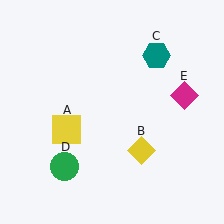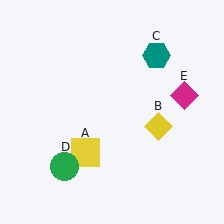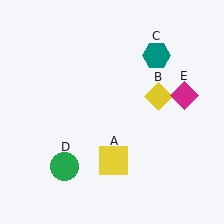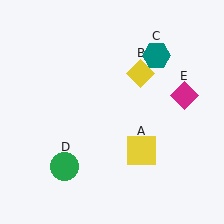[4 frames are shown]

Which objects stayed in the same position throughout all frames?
Teal hexagon (object C) and green circle (object D) and magenta diamond (object E) remained stationary.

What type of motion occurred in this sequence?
The yellow square (object A), yellow diamond (object B) rotated counterclockwise around the center of the scene.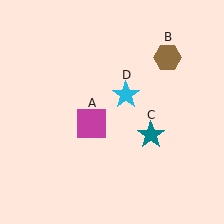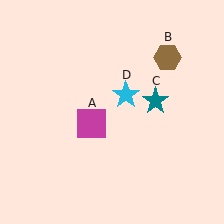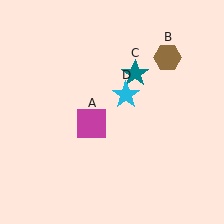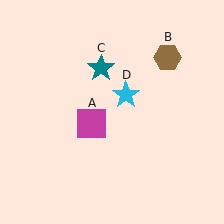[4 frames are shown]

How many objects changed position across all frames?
1 object changed position: teal star (object C).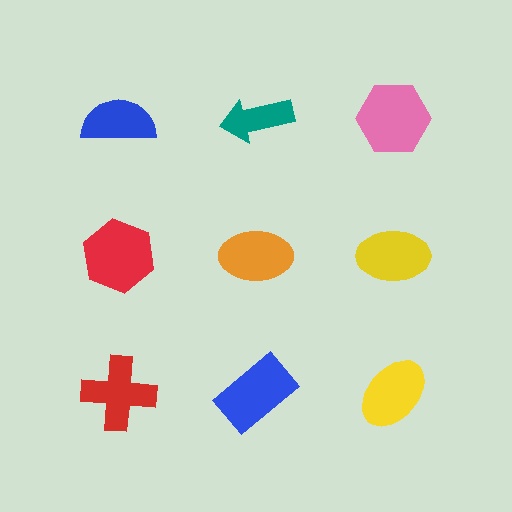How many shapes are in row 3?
3 shapes.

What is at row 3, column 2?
A blue rectangle.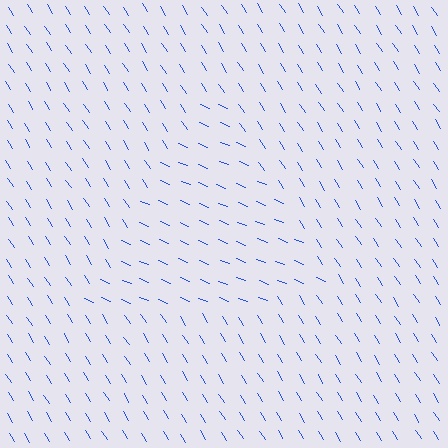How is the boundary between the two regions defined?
The boundary is defined purely by a change in line orientation (approximately 36 degrees difference). All lines are the same color and thickness.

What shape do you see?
I see a triangle.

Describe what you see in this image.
The image is filled with small blue line segments. A triangle region in the image has lines oriented differently from the surrounding lines, creating a visible texture boundary.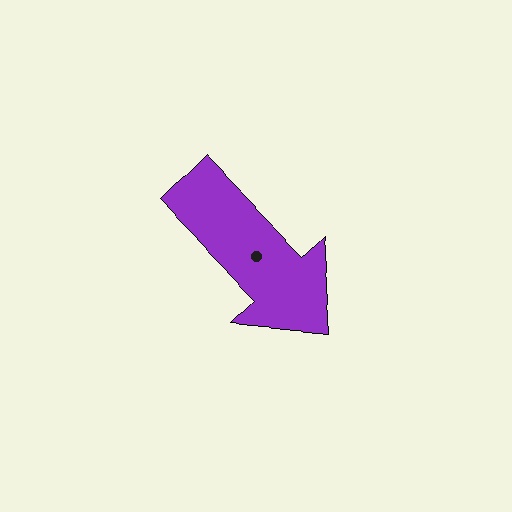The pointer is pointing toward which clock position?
Roughly 5 o'clock.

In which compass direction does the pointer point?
Southeast.